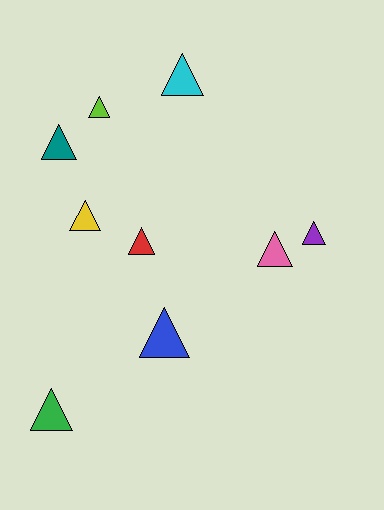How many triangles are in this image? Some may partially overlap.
There are 9 triangles.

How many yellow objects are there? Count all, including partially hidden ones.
There is 1 yellow object.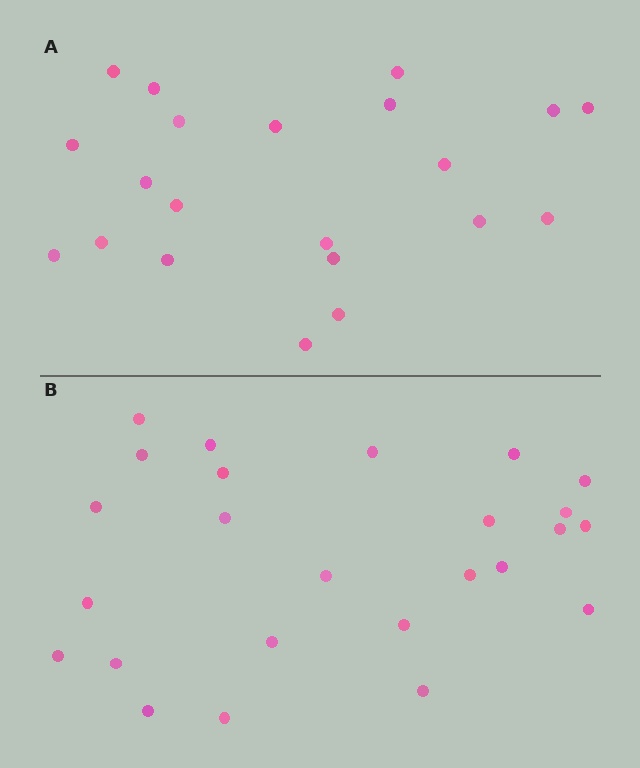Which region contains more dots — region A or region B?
Region B (the bottom region) has more dots.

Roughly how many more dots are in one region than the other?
Region B has about 4 more dots than region A.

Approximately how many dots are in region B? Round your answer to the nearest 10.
About 20 dots. (The exact count is 25, which rounds to 20.)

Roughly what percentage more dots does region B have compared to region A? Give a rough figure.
About 20% more.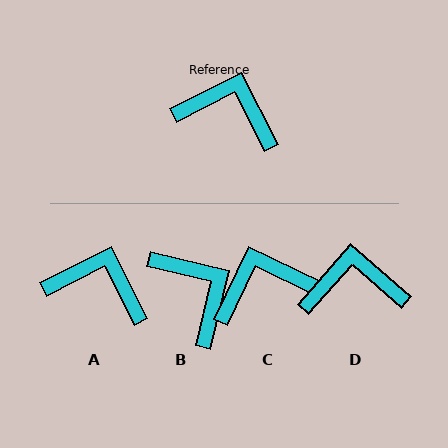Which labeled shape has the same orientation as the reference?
A.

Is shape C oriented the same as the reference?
No, it is off by about 37 degrees.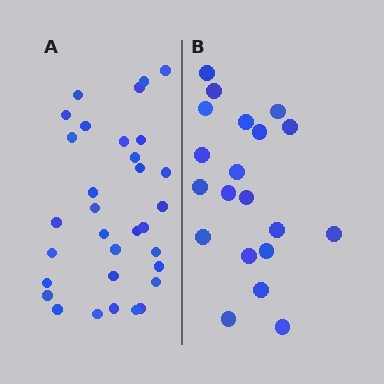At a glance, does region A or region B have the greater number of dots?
Region A (the left region) has more dots.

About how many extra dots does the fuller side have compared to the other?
Region A has roughly 12 or so more dots than region B.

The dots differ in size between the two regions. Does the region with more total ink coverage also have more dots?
No. Region B has more total ink coverage because its dots are larger, but region A actually contains more individual dots. Total area can be misleading — the number of items is what matters here.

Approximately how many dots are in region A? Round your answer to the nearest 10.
About 30 dots. (The exact count is 32, which rounds to 30.)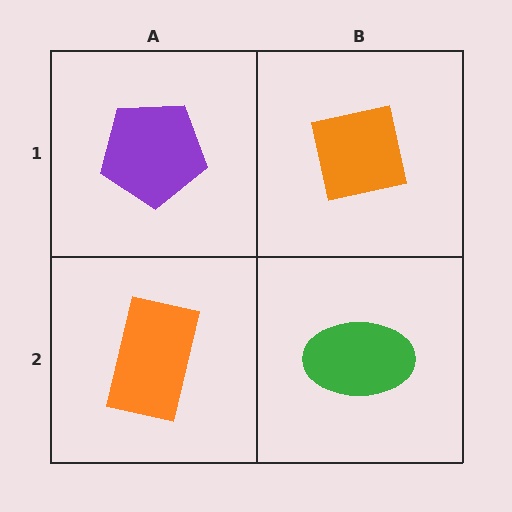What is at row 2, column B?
A green ellipse.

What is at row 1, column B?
An orange square.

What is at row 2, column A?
An orange rectangle.